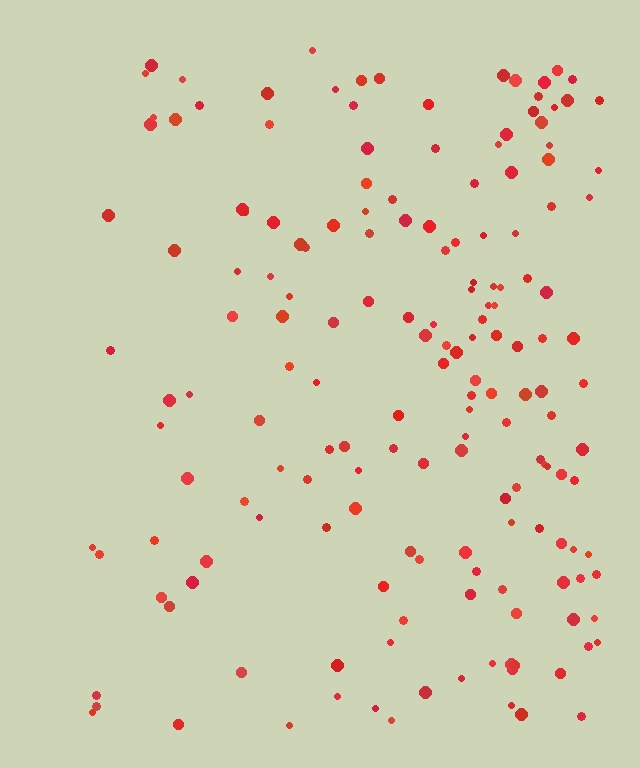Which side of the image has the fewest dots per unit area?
The left.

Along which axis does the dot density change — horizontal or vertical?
Horizontal.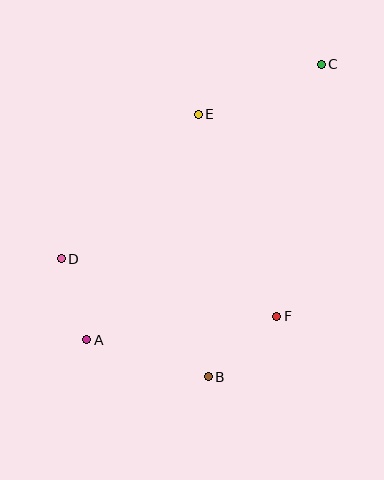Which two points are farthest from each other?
Points A and C are farthest from each other.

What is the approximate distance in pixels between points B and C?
The distance between B and C is approximately 332 pixels.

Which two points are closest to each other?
Points A and D are closest to each other.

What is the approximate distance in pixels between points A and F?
The distance between A and F is approximately 192 pixels.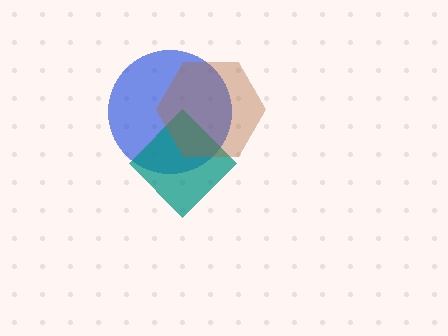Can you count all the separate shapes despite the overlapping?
Yes, there are 3 separate shapes.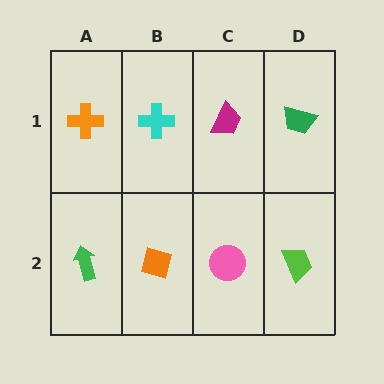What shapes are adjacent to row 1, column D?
A lime trapezoid (row 2, column D), a magenta trapezoid (row 1, column C).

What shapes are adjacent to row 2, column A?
An orange cross (row 1, column A), an orange diamond (row 2, column B).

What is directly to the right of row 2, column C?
A lime trapezoid.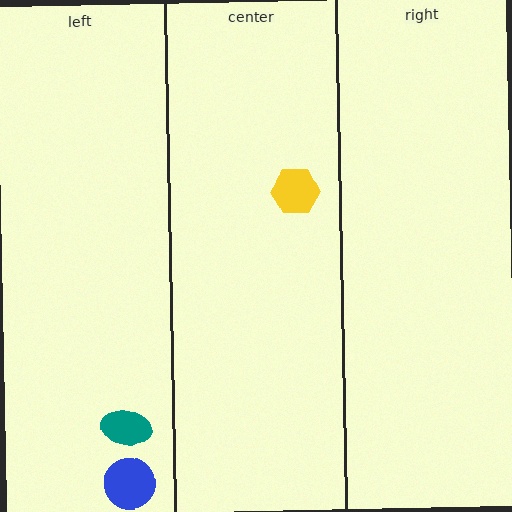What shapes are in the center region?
The yellow hexagon.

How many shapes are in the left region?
2.